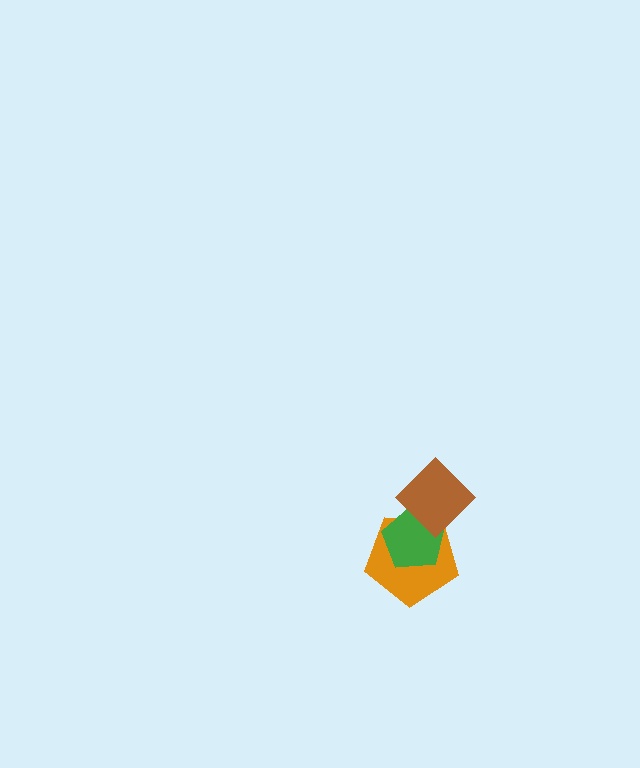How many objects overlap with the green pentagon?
2 objects overlap with the green pentagon.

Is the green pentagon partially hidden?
Yes, it is partially covered by another shape.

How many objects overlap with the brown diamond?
2 objects overlap with the brown diamond.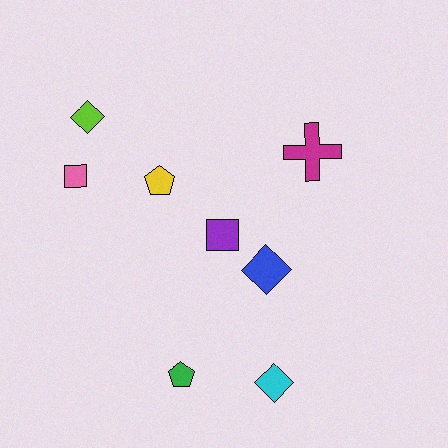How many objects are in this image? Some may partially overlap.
There are 8 objects.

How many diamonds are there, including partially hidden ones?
There are 3 diamonds.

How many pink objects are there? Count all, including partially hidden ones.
There is 1 pink object.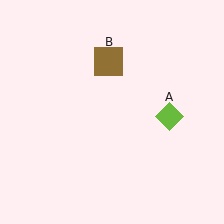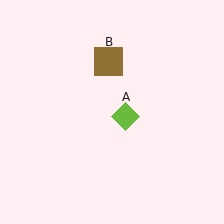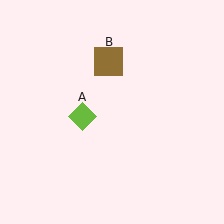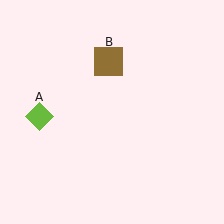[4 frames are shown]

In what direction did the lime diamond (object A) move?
The lime diamond (object A) moved left.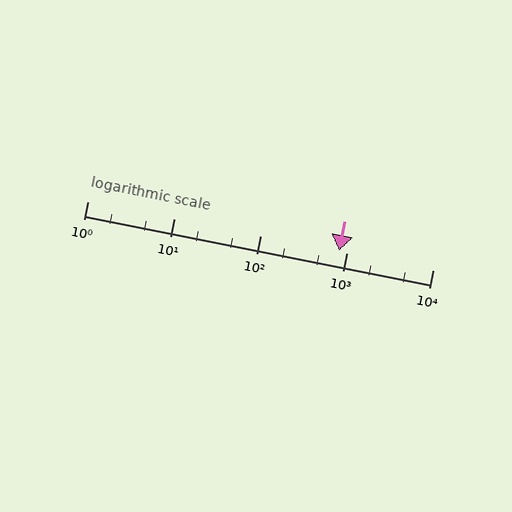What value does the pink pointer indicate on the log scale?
The pointer indicates approximately 830.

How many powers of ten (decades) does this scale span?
The scale spans 4 decades, from 1 to 10000.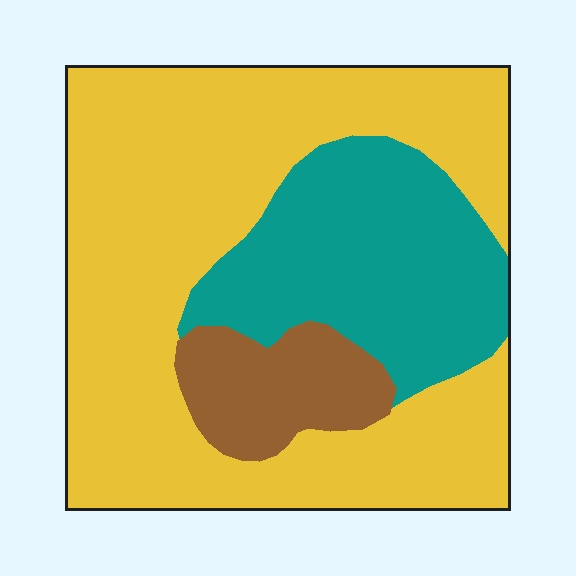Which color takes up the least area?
Brown, at roughly 10%.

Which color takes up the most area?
Yellow, at roughly 65%.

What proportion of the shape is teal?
Teal covers 26% of the shape.